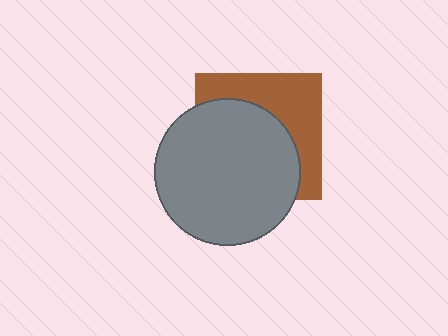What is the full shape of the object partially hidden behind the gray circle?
The partially hidden object is a brown square.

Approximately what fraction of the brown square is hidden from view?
Roughly 59% of the brown square is hidden behind the gray circle.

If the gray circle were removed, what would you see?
You would see the complete brown square.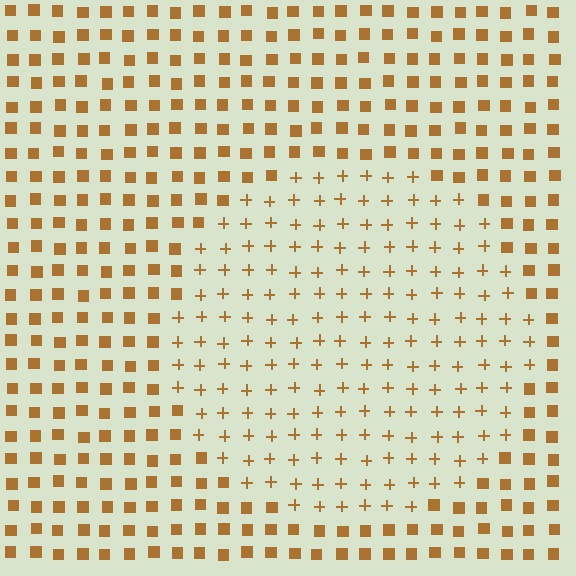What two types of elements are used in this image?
The image uses plus signs inside the circle region and squares outside it.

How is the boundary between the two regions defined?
The boundary is defined by a change in element shape: plus signs inside vs. squares outside. All elements share the same color and spacing.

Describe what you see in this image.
The image is filled with small brown elements arranged in a uniform grid. A circle-shaped region contains plus signs, while the surrounding area contains squares. The boundary is defined purely by the change in element shape.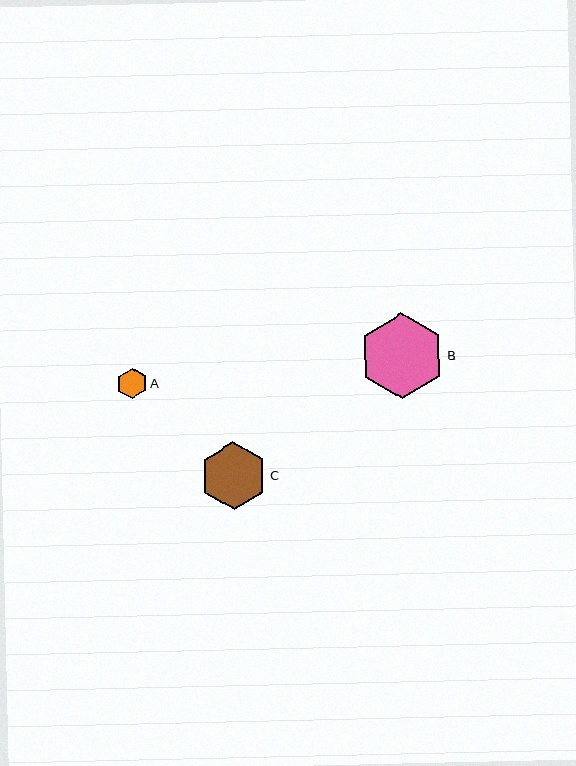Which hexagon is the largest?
Hexagon B is the largest with a size of approximately 85 pixels.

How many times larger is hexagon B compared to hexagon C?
Hexagon B is approximately 1.3 times the size of hexagon C.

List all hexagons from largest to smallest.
From largest to smallest: B, C, A.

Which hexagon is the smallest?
Hexagon A is the smallest with a size of approximately 30 pixels.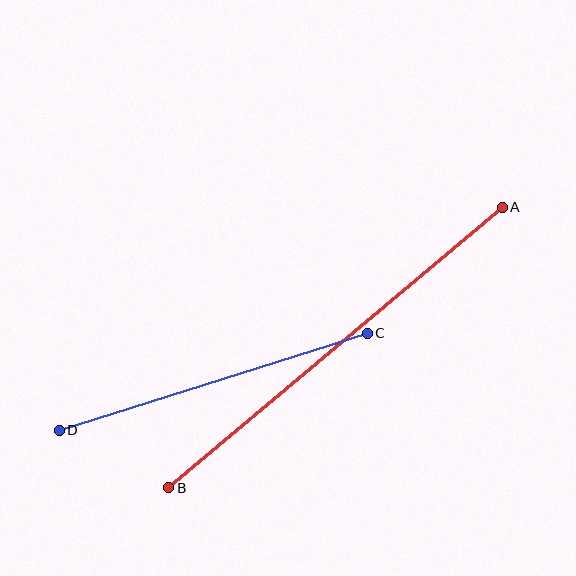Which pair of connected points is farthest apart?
Points A and B are farthest apart.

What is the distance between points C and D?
The distance is approximately 323 pixels.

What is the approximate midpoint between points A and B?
The midpoint is at approximately (335, 347) pixels.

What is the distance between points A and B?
The distance is approximately 436 pixels.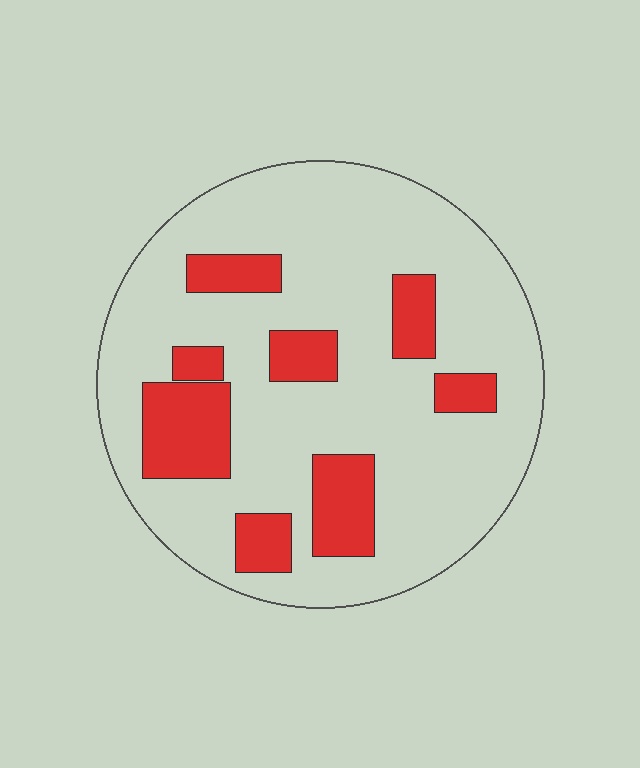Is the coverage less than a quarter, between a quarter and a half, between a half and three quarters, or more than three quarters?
Less than a quarter.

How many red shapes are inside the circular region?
8.